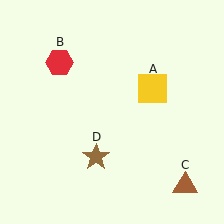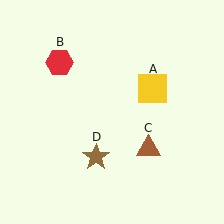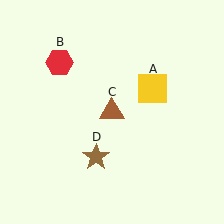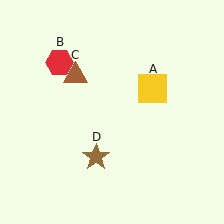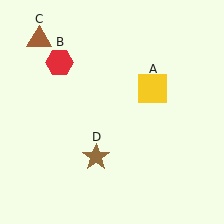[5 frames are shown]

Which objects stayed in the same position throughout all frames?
Yellow square (object A) and red hexagon (object B) and brown star (object D) remained stationary.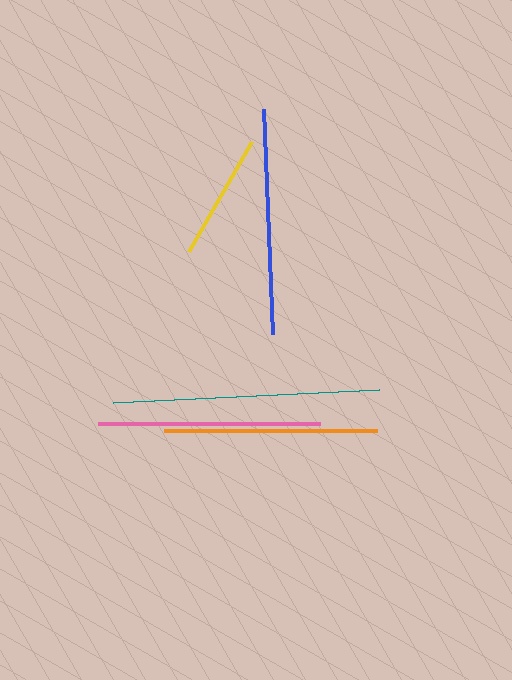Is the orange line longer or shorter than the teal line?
The teal line is longer than the orange line.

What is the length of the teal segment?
The teal segment is approximately 267 pixels long.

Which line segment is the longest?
The teal line is the longest at approximately 267 pixels.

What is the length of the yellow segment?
The yellow segment is approximately 126 pixels long.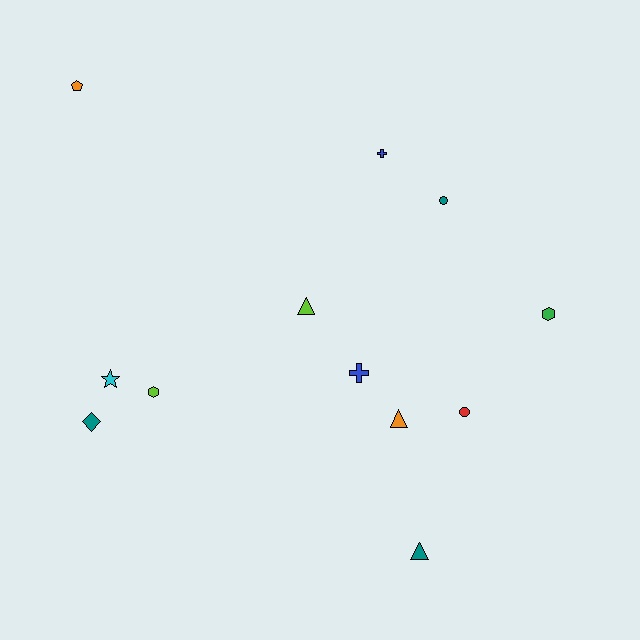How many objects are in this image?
There are 12 objects.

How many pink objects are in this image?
There are no pink objects.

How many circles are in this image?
There are 2 circles.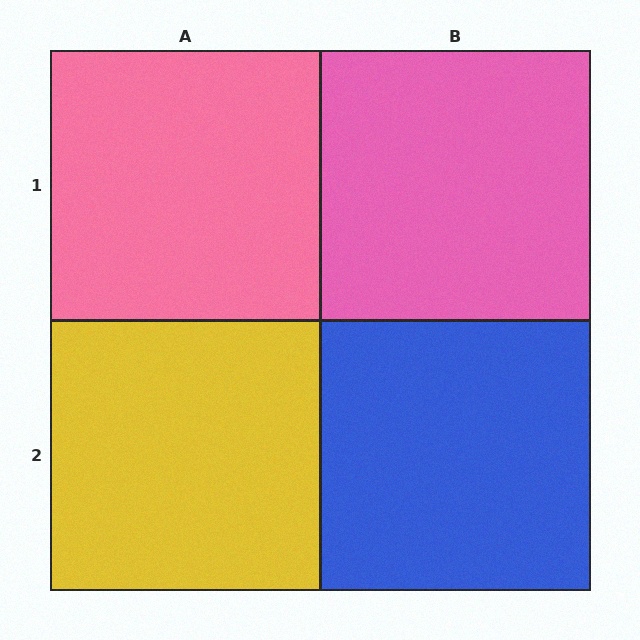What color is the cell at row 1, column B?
Pink.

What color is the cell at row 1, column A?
Pink.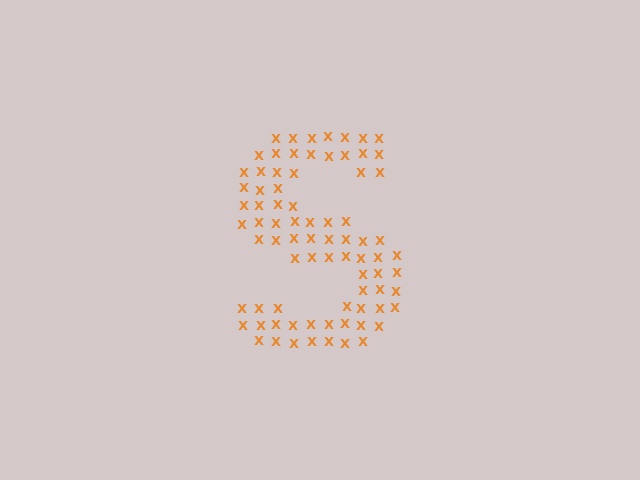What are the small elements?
The small elements are letter X's.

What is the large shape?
The large shape is the letter S.